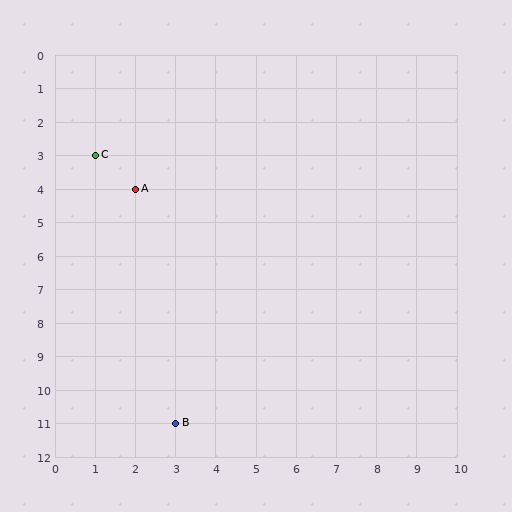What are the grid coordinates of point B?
Point B is at grid coordinates (3, 11).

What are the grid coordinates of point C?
Point C is at grid coordinates (1, 3).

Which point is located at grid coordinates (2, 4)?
Point A is at (2, 4).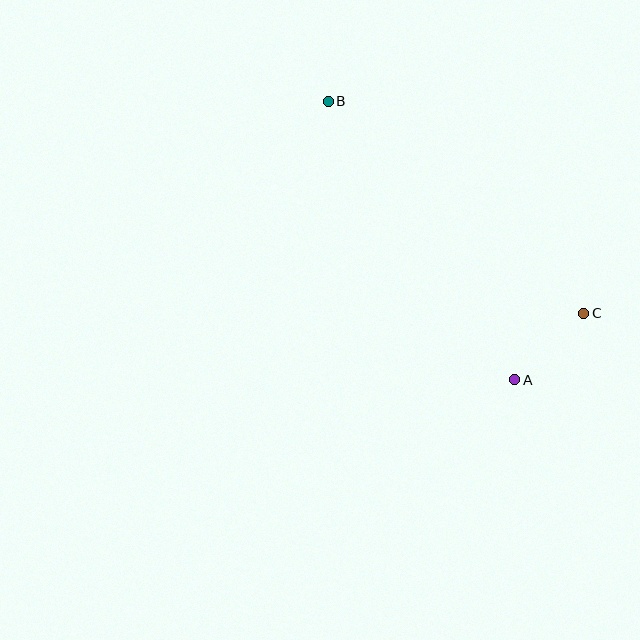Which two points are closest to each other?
Points A and C are closest to each other.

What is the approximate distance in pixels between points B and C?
The distance between B and C is approximately 332 pixels.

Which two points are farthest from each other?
Points A and B are farthest from each other.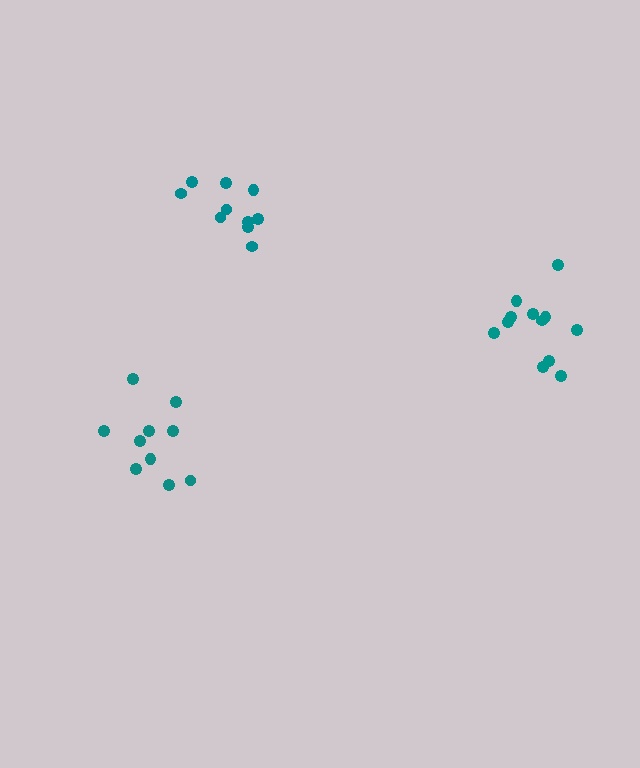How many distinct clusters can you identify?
There are 3 distinct clusters.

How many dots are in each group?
Group 1: 12 dots, Group 2: 10 dots, Group 3: 10 dots (32 total).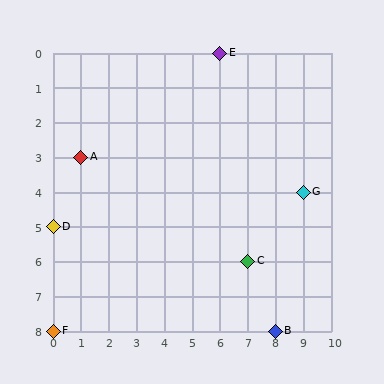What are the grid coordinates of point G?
Point G is at grid coordinates (9, 4).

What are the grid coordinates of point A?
Point A is at grid coordinates (1, 3).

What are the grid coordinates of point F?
Point F is at grid coordinates (0, 8).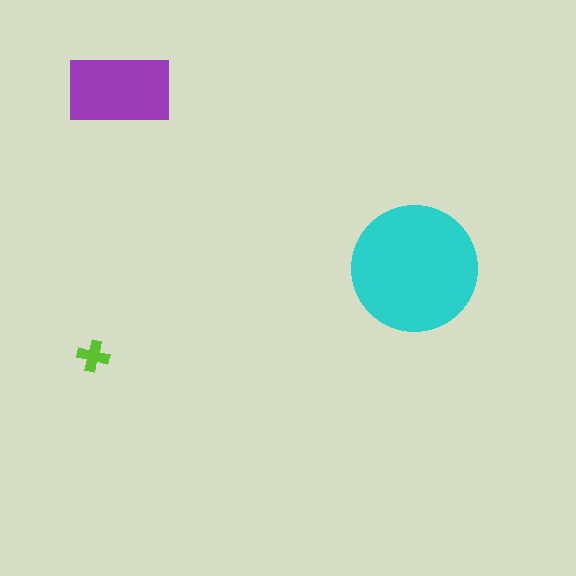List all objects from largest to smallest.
The cyan circle, the purple rectangle, the lime cross.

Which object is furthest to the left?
The lime cross is leftmost.